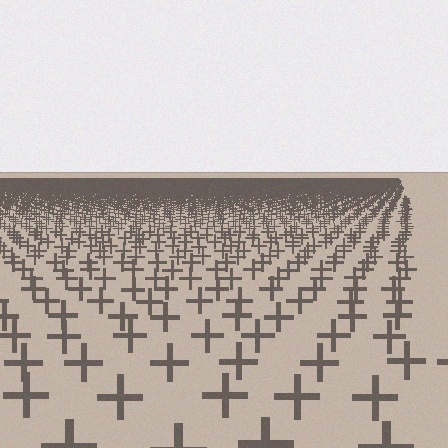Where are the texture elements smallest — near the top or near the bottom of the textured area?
Near the top.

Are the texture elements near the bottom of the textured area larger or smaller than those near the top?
Larger. Near the bottom, elements are closer to the viewer and appear at a bigger on-screen size.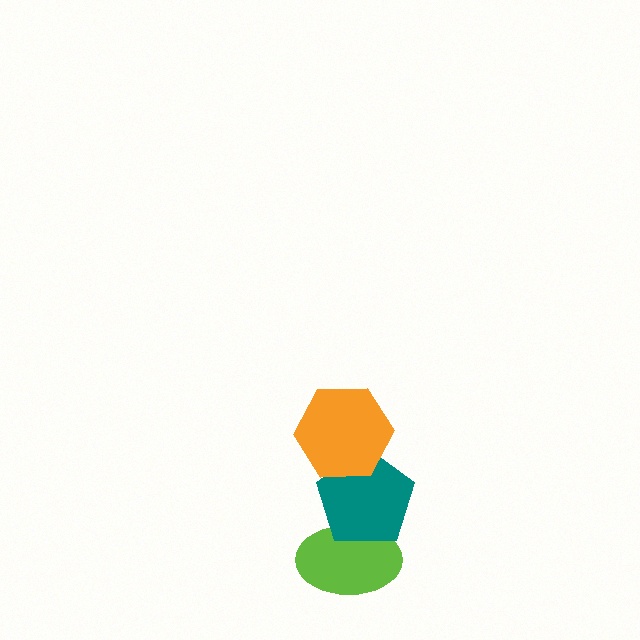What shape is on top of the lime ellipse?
The teal pentagon is on top of the lime ellipse.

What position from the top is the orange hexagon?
The orange hexagon is 1st from the top.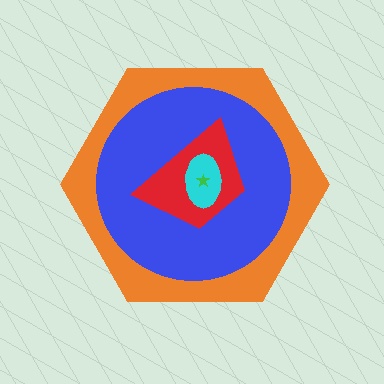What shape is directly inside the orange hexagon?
The blue circle.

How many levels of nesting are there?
5.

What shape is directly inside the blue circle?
The red trapezoid.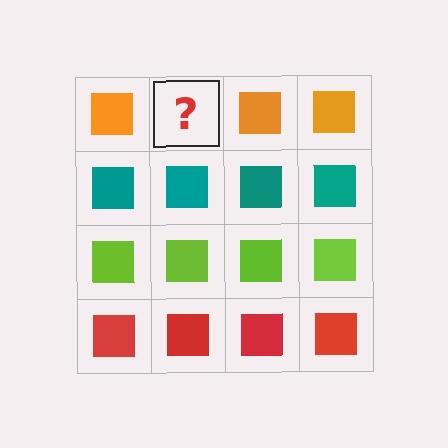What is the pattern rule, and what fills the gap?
The rule is that each row has a consistent color. The gap should be filled with an orange square.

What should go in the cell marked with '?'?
The missing cell should contain an orange square.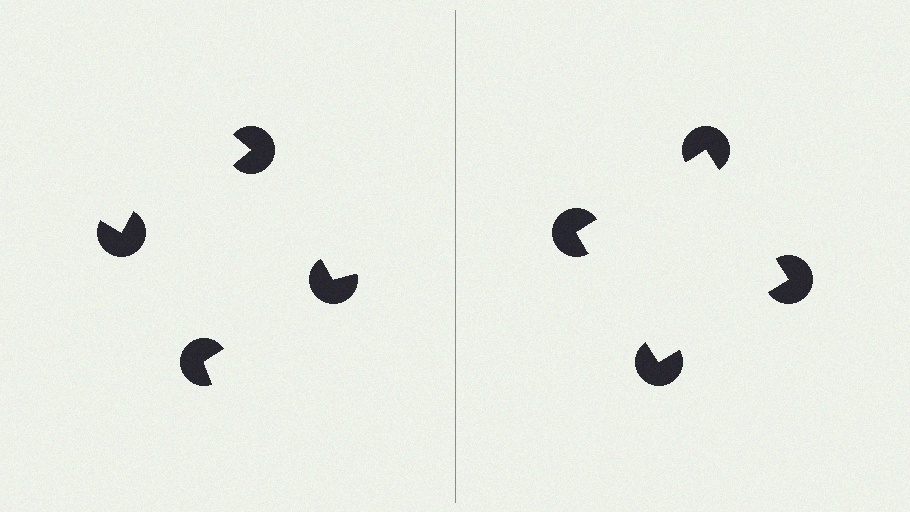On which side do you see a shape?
An illusory square appears on the right side. On the left side the wedge cuts are rotated, so no coherent shape forms.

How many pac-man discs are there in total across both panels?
8 — 4 on each side.